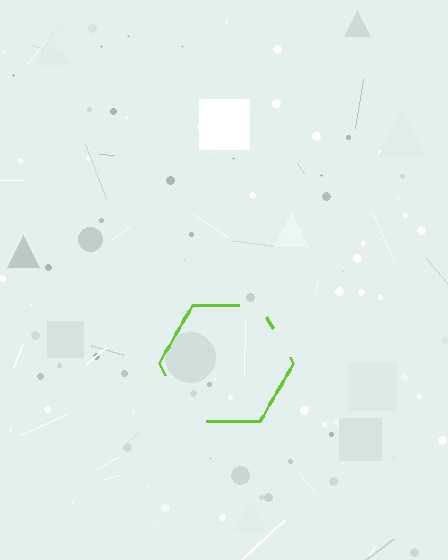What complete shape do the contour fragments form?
The contour fragments form a hexagon.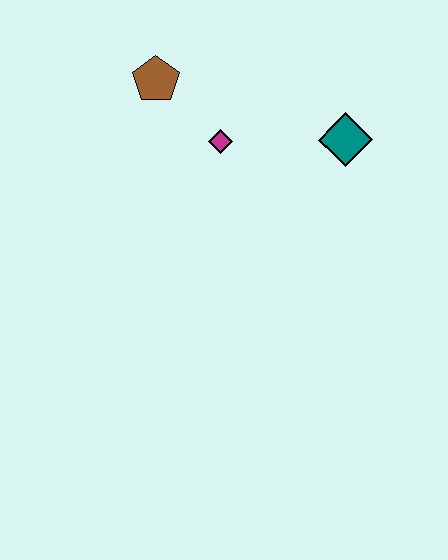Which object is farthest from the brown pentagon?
The teal diamond is farthest from the brown pentagon.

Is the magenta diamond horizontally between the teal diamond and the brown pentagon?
Yes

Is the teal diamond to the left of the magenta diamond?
No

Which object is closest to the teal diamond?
The magenta diamond is closest to the teal diamond.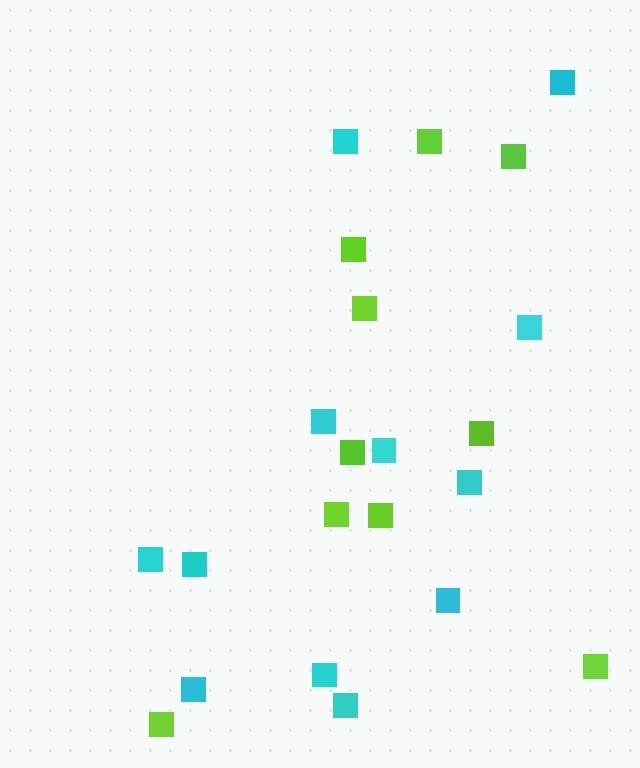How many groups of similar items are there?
There are 2 groups: one group of cyan squares (12) and one group of lime squares (10).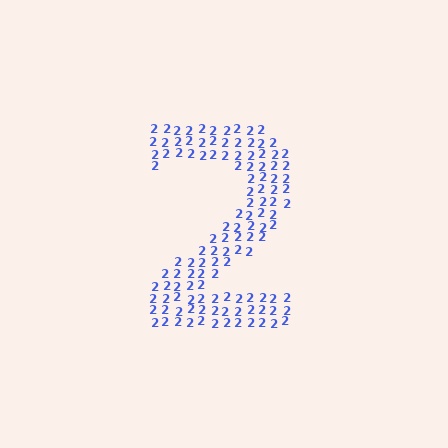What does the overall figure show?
The overall figure shows the digit 2.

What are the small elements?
The small elements are digit 2's.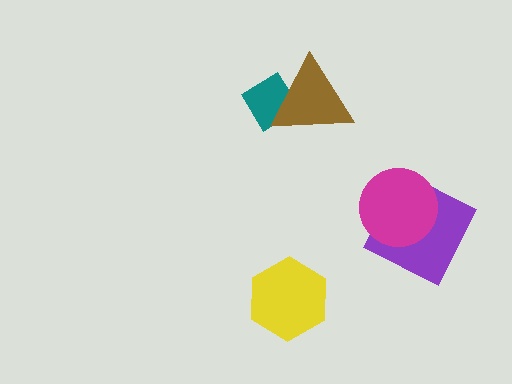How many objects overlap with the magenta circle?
1 object overlaps with the magenta circle.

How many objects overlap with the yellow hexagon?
0 objects overlap with the yellow hexagon.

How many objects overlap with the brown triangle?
1 object overlaps with the brown triangle.